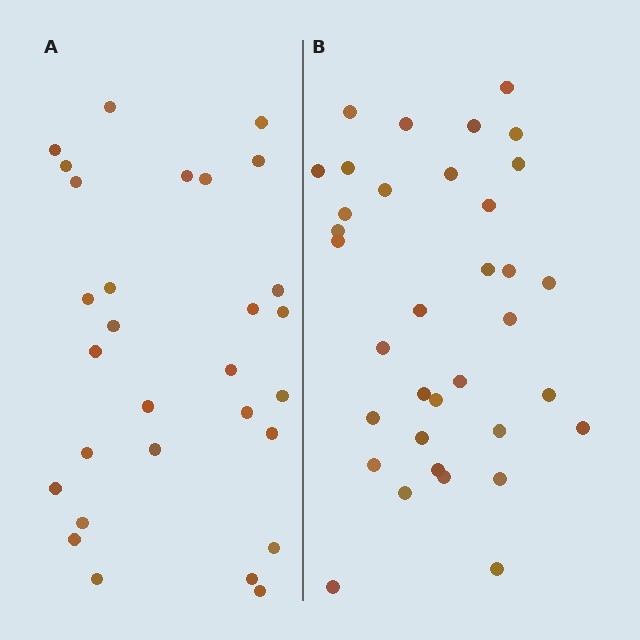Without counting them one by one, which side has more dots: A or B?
Region B (the right region) has more dots.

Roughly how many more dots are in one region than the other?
Region B has about 6 more dots than region A.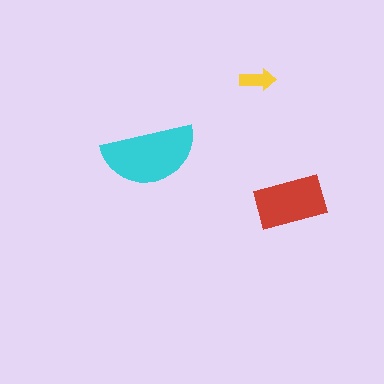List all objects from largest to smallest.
The cyan semicircle, the red rectangle, the yellow arrow.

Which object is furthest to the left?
The cyan semicircle is leftmost.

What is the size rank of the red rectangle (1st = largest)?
2nd.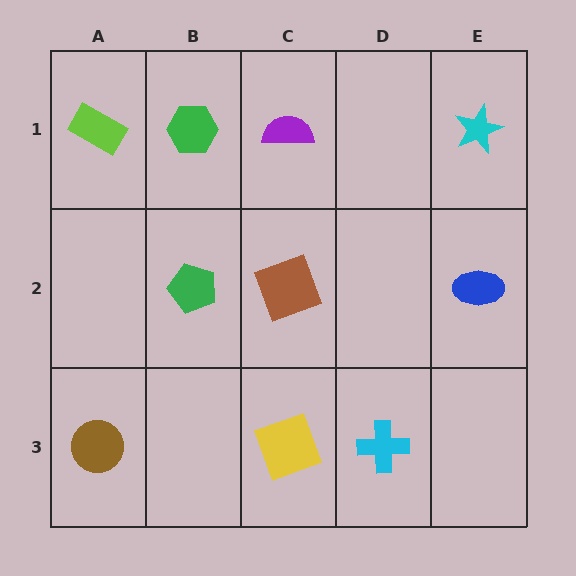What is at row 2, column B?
A green pentagon.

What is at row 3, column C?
A yellow square.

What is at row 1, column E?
A cyan star.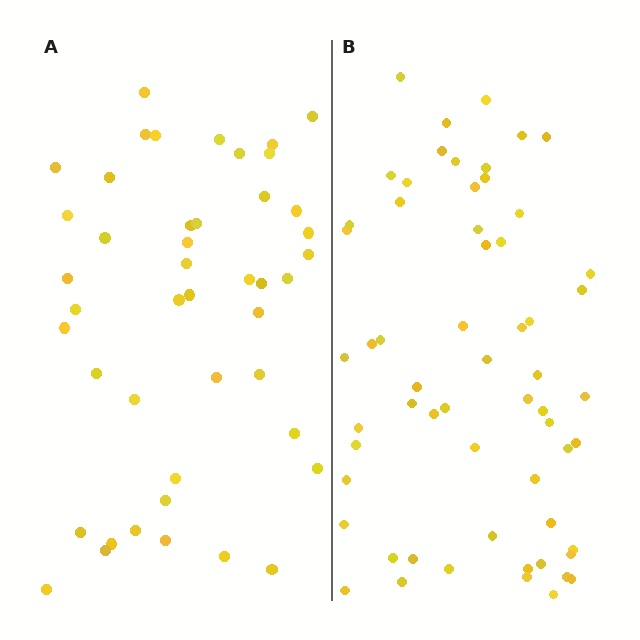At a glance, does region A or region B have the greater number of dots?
Region B (the right region) has more dots.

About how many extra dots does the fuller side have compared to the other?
Region B has approximately 15 more dots than region A.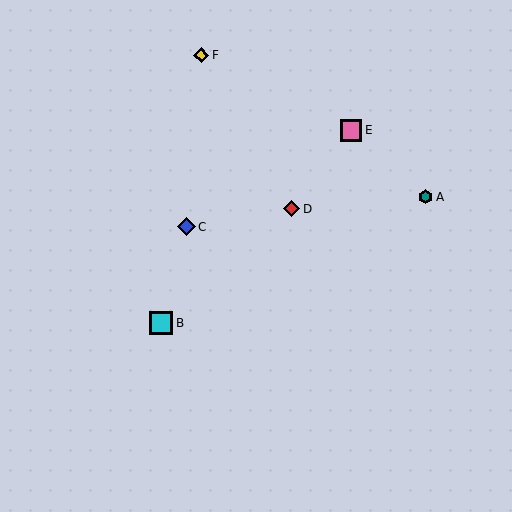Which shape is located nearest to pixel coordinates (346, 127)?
The pink square (labeled E) at (351, 130) is nearest to that location.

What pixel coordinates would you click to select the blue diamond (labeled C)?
Click at (186, 227) to select the blue diamond C.